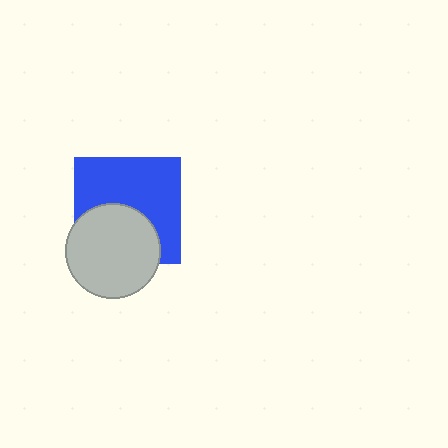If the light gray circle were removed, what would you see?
You would see the complete blue square.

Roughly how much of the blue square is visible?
About half of it is visible (roughly 60%).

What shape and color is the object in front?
The object in front is a light gray circle.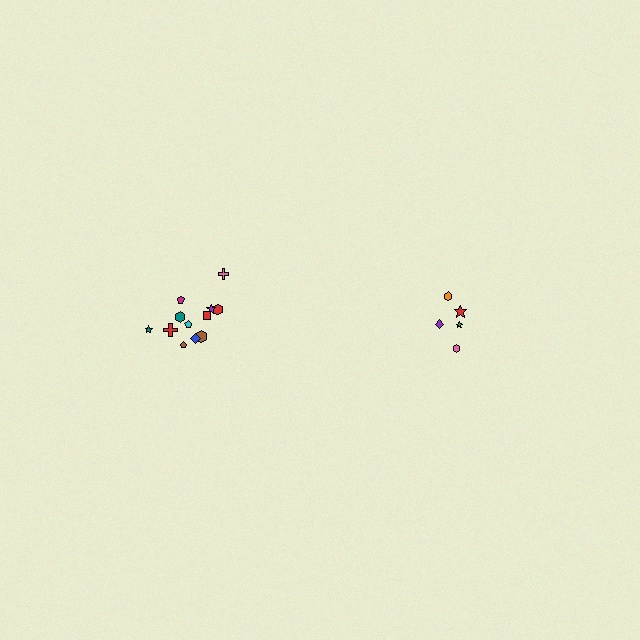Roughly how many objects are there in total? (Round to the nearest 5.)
Roughly 15 objects in total.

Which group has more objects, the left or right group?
The left group.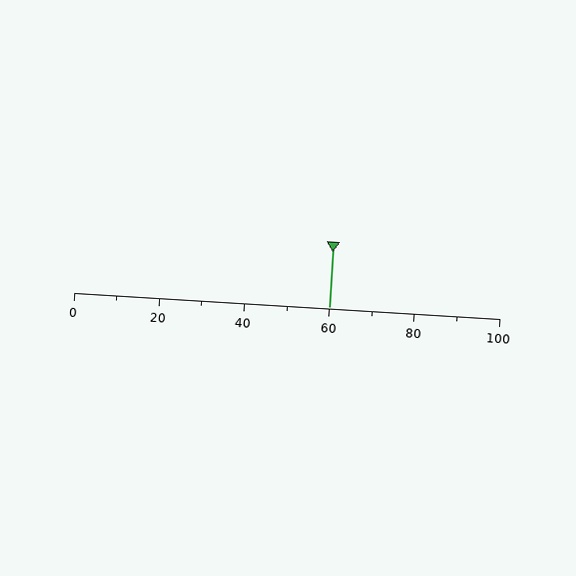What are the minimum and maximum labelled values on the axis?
The axis runs from 0 to 100.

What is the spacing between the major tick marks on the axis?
The major ticks are spaced 20 apart.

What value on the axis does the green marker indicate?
The marker indicates approximately 60.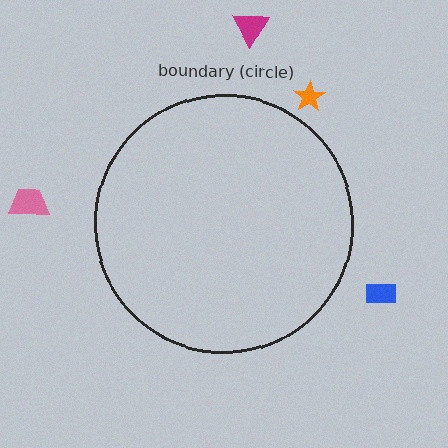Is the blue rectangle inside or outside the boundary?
Outside.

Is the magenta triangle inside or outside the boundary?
Outside.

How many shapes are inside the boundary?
0 inside, 4 outside.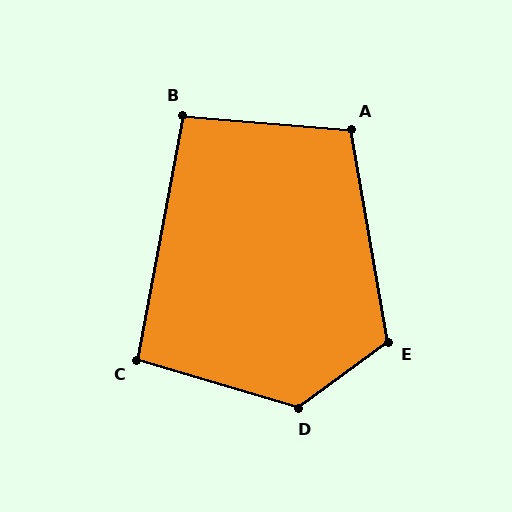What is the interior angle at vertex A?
Approximately 105 degrees (obtuse).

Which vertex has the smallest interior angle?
B, at approximately 96 degrees.